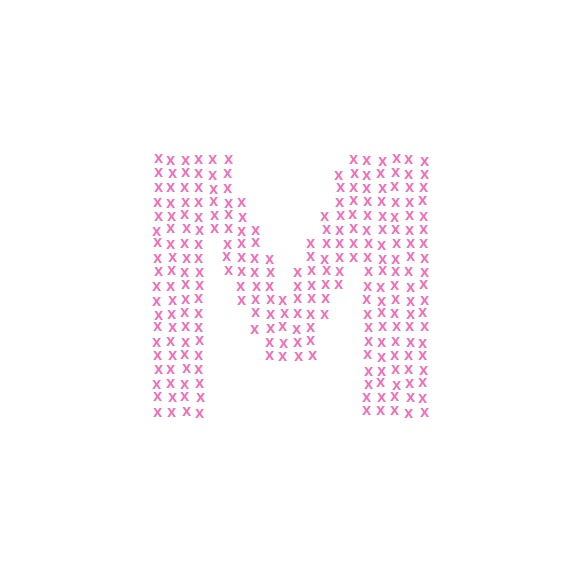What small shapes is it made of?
It is made of small letter X's.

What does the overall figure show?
The overall figure shows the letter M.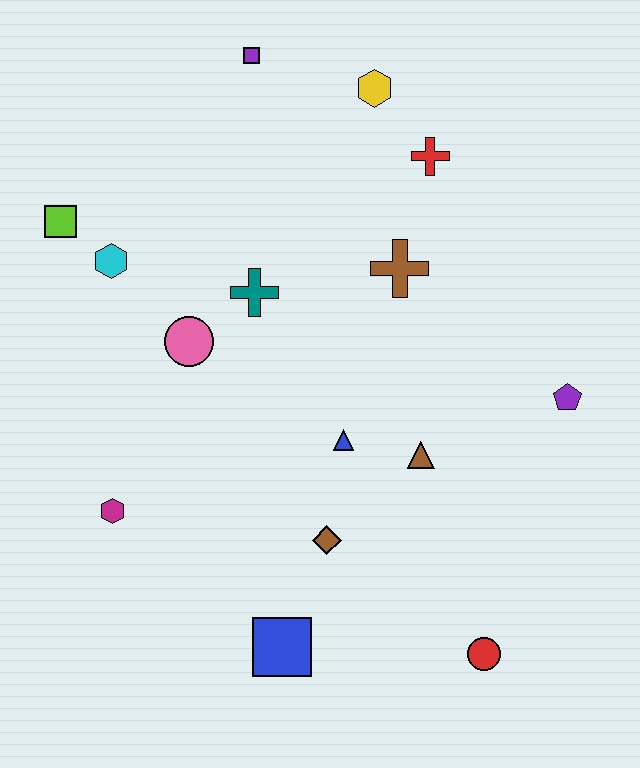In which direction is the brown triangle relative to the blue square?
The brown triangle is above the blue square.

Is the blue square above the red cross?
No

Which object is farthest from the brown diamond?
The purple square is farthest from the brown diamond.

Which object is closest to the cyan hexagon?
The lime square is closest to the cyan hexagon.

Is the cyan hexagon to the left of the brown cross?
Yes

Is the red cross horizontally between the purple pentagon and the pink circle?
Yes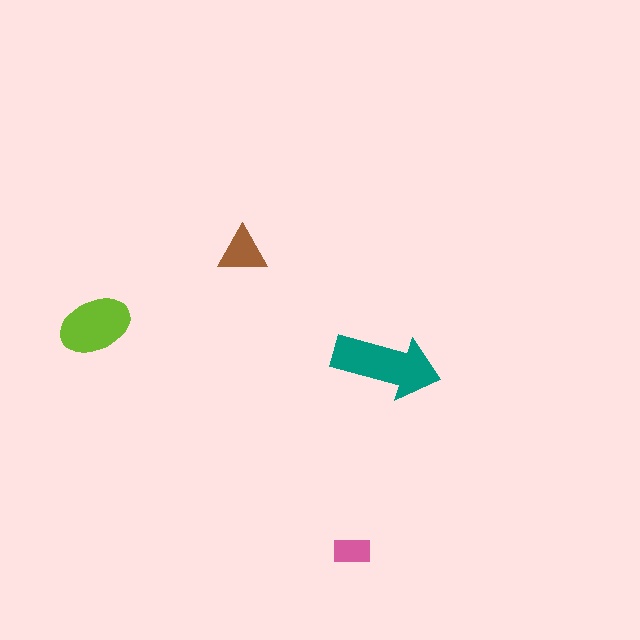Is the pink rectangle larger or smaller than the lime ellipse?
Smaller.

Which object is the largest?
The teal arrow.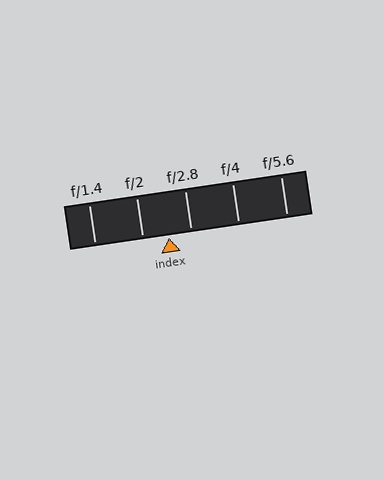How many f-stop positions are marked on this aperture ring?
There are 5 f-stop positions marked.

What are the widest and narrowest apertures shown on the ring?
The widest aperture shown is f/1.4 and the narrowest is f/5.6.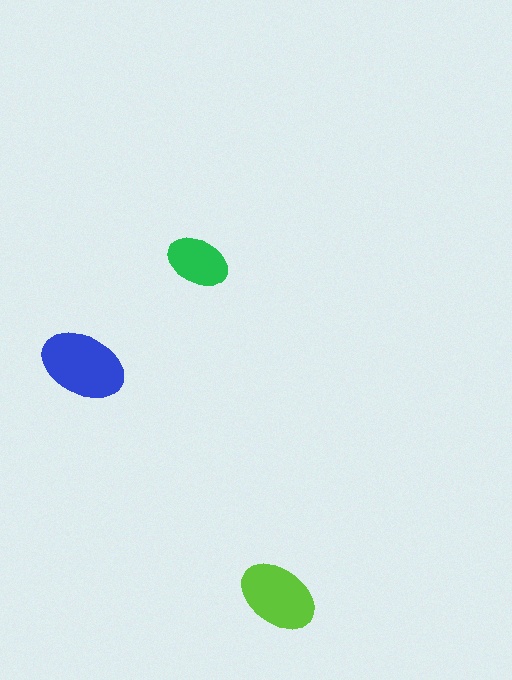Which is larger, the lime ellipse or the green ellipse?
The lime one.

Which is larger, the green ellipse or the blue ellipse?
The blue one.